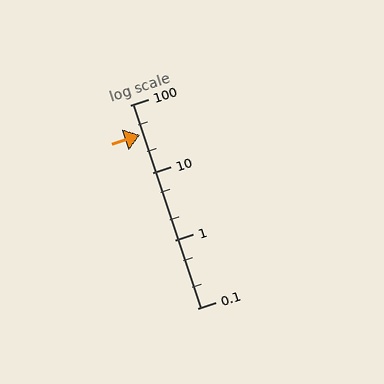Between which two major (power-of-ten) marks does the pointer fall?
The pointer is between 10 and 100.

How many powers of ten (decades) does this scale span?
The scale spans 3 decades, from 0.1 to 100.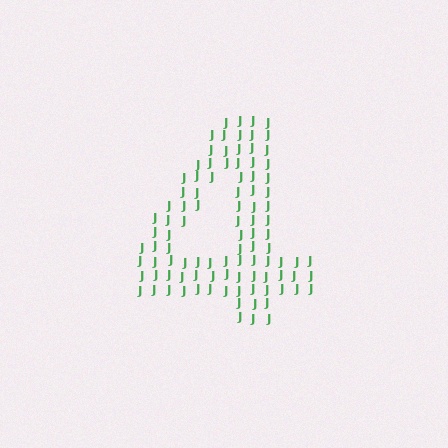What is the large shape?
The large shape is the digit 4.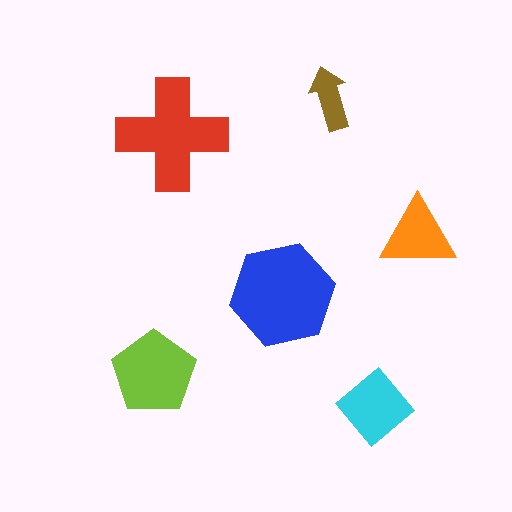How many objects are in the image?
There are 6 objects in the image.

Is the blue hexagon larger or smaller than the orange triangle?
Larger.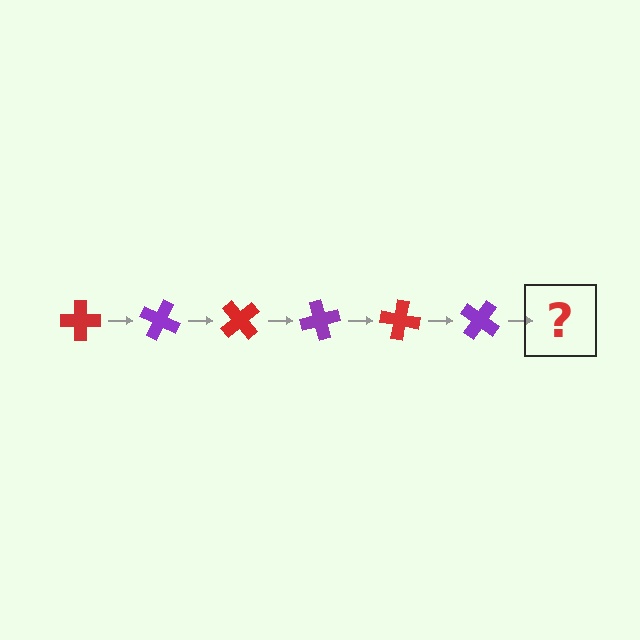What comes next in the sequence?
The next element should be a red cross, rotated 150 degrees from the start.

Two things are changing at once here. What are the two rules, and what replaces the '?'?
The two rules are that it rotates 25 degrees each step and the color cycles through red and purple. The '?' should be a red cross, rotated 150 degrees from the start.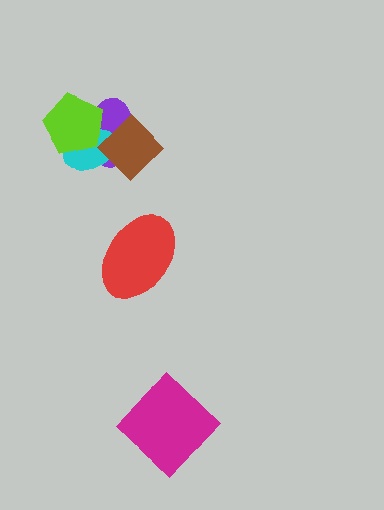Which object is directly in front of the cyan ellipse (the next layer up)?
The brown diamond is directly in front of the cyan ellipse.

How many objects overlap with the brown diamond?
2 objects overlap with the brown diamond.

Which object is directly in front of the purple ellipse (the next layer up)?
The cyan ellipse is directly in front of the purple ellipse.